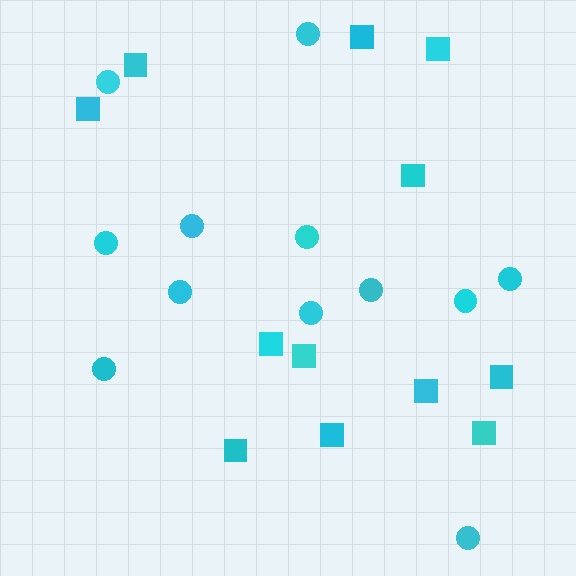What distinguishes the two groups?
There are 2 groups: one group of squares (12) and one group of circles (12).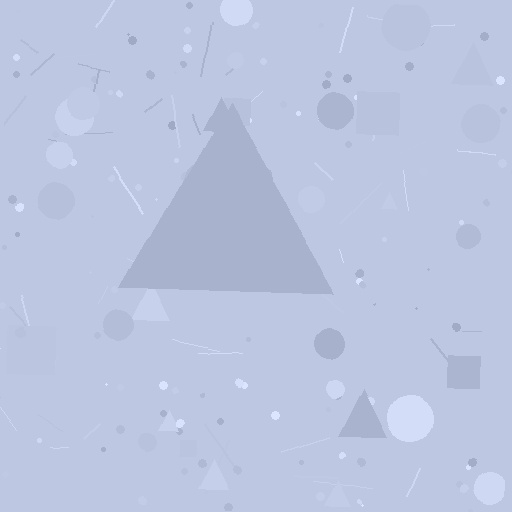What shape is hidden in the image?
A triangle is hidden in the image.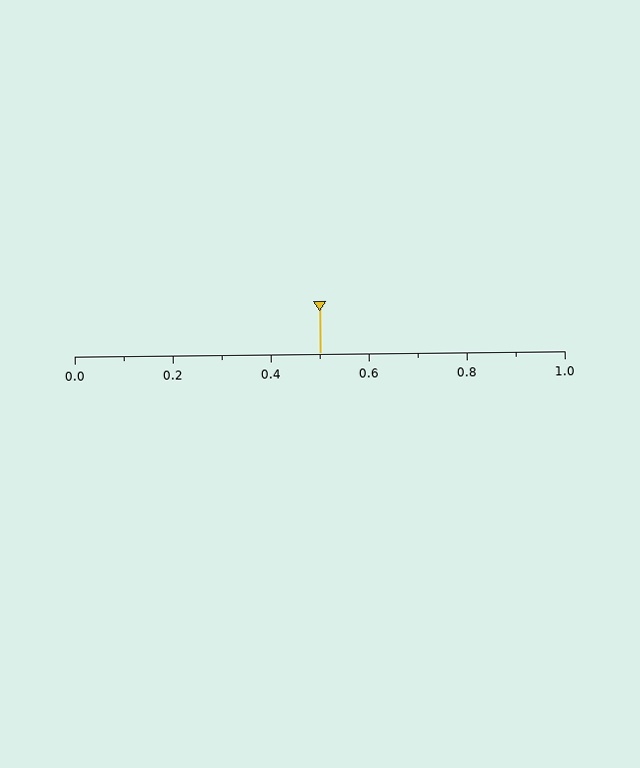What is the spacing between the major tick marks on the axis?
The major ticks are spaced 0.2 apart.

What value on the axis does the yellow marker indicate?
The marker indicates approximately 0.5.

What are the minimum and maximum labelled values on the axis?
The axis runs from 0.0 to 1.0.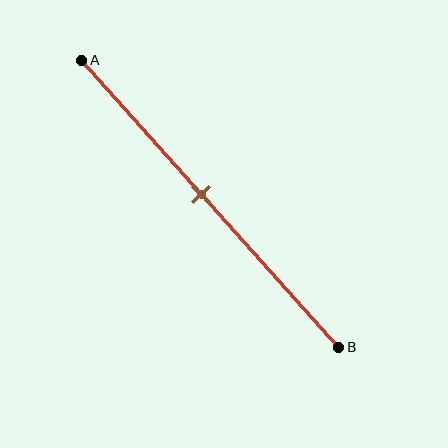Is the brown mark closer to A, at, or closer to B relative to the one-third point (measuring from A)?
The brown mark is closer to point B than the one-third point of segment AB.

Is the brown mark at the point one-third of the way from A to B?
No, the mark is at about 45% from A, not at the 33% one-third point.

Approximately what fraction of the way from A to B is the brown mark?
The brown mark is approximately 45% of the way from A to B.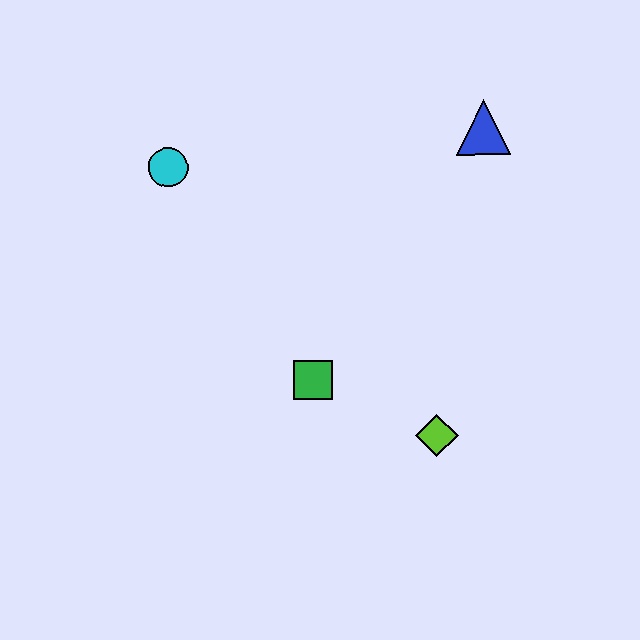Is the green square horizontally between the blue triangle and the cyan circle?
Yes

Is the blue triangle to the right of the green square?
Yes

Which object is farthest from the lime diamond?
The cyan circle is farthest from the lime diamond.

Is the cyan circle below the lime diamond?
No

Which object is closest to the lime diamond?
The green square is closest to the lime diamond.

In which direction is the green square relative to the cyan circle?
The green square is below the cyan circle.